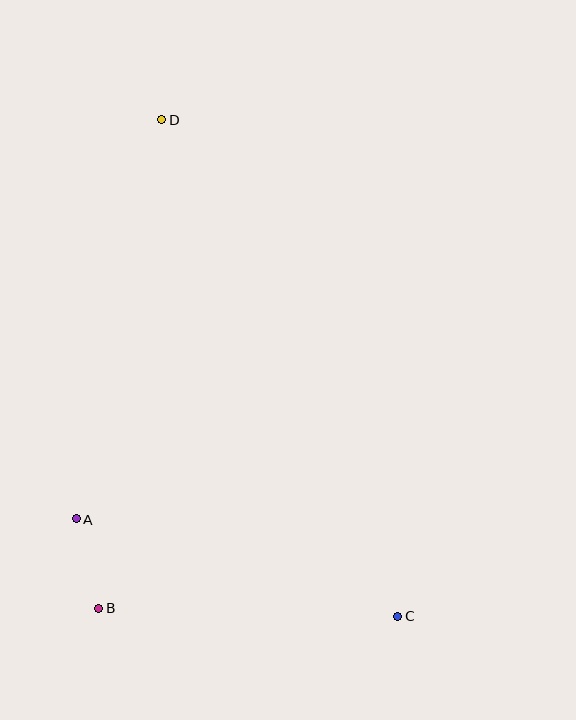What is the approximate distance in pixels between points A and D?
The distance between A and D is approximately 409 pixels.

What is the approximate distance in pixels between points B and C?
The distance between B and C is approximately 299 pixels.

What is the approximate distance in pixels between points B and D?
The distance between B and D is approximately 492 pixels.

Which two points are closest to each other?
Points A and B are closest to each other.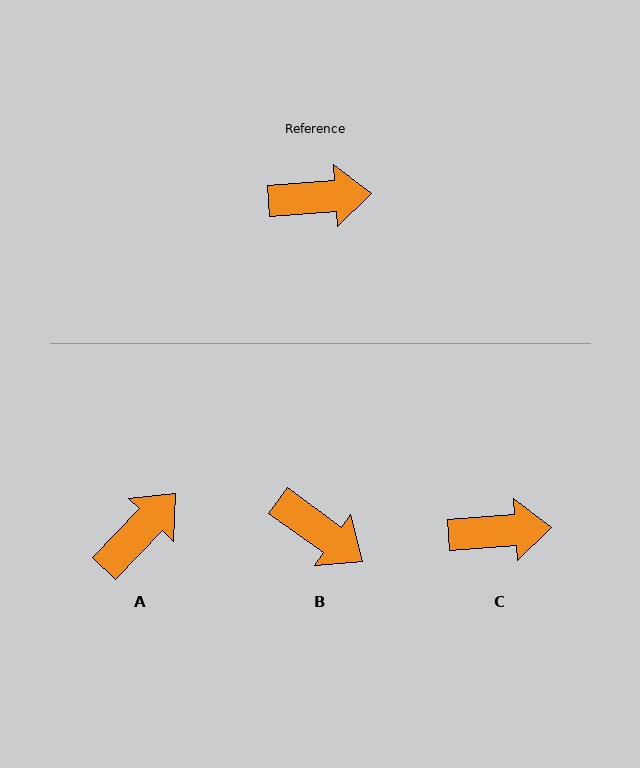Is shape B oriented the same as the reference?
No, it is off by about 40 degrees.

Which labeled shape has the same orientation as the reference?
C.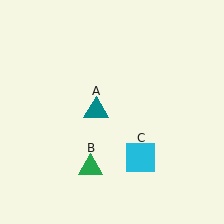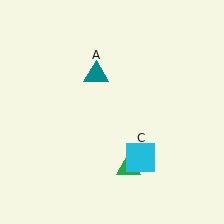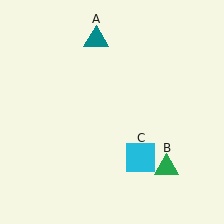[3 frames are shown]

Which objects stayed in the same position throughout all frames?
Cyan square (object C) remained stationary.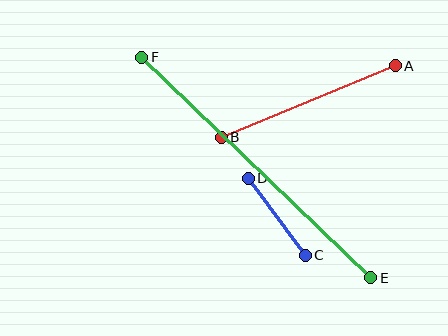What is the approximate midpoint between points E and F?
The midpoint is at approximately (256, 168) pixels.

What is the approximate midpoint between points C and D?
The midpoint is at approximately (277, 217) pixels.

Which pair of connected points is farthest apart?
Points E and F are farthest apart.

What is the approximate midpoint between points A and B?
The midpoint is at approximately (308, 101) pixels.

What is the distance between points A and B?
The distance is approximately 188 pixels.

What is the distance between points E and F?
The distance is approximately 318 pixels.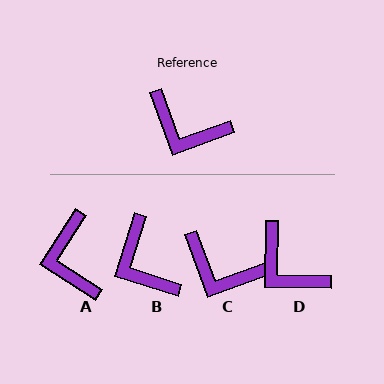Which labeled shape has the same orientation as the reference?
C.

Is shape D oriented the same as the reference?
No, it is off by about 21 degrees.